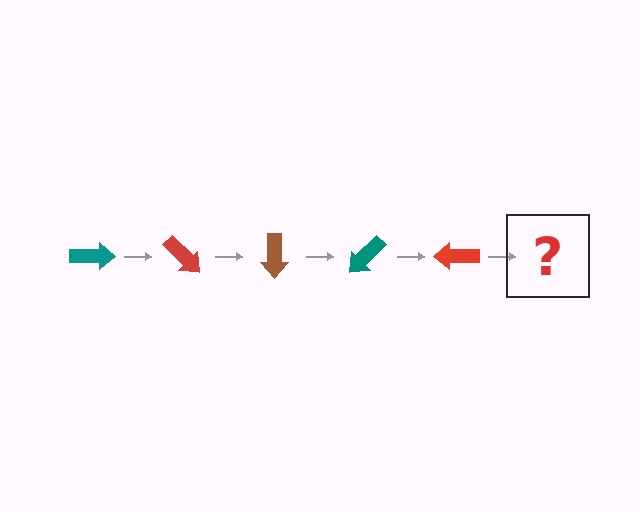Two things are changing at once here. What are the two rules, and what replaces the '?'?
The two rules are that it rotates 45 degrees each step and the color cycles through teal, red, and brown. The '?' should be a brown arrow, rotated 225 degrees from the start.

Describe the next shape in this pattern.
It should be a brown arrow, rotated 225 degrees from the start.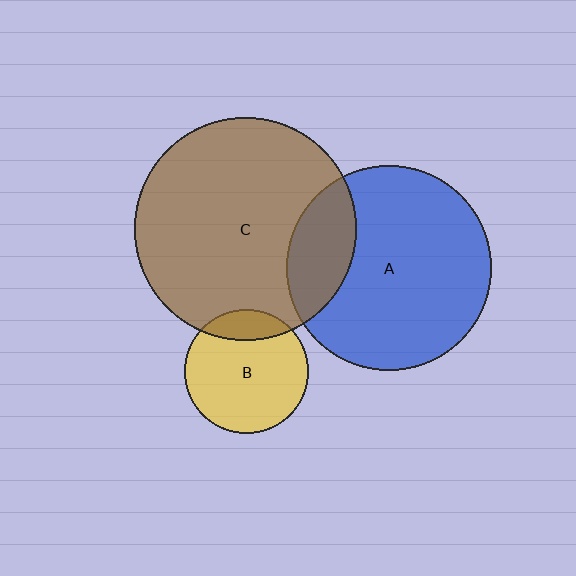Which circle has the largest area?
Circle C (brown).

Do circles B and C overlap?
Yes.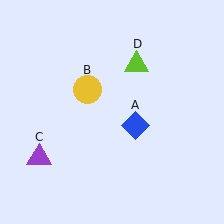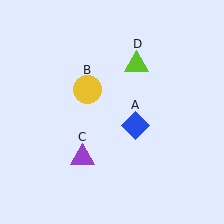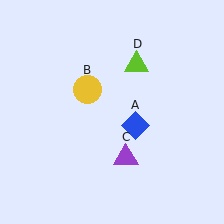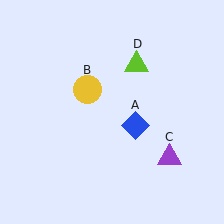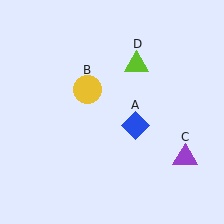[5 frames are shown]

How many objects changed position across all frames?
1 object changed position: purple triangle (object C).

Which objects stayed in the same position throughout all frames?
Blue diamond (object A) and yellow circle (object B) and lime triangle (object D) remained stationary.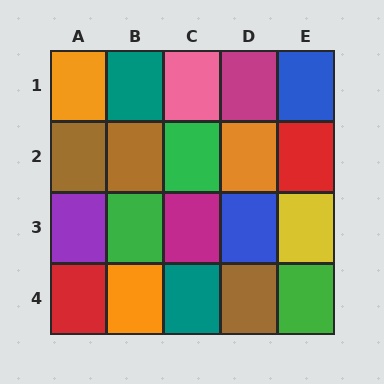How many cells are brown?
3 cells are brown.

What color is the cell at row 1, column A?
Orange.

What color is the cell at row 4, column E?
Green.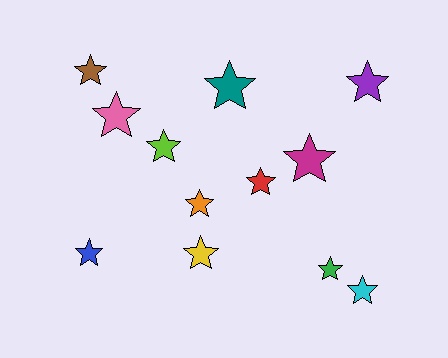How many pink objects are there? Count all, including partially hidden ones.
There is 1 pink object.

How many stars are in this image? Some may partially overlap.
There are 12 stars.